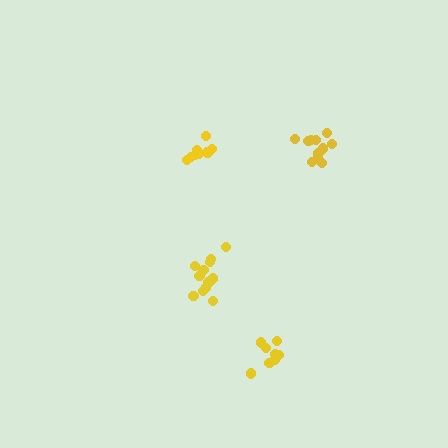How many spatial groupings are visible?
There are 4 spatial groupings.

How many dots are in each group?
Group 1: 12 dots, Group 2: 8 dots, Group 3: 11 dots, Group 4: 8 dots (39 total).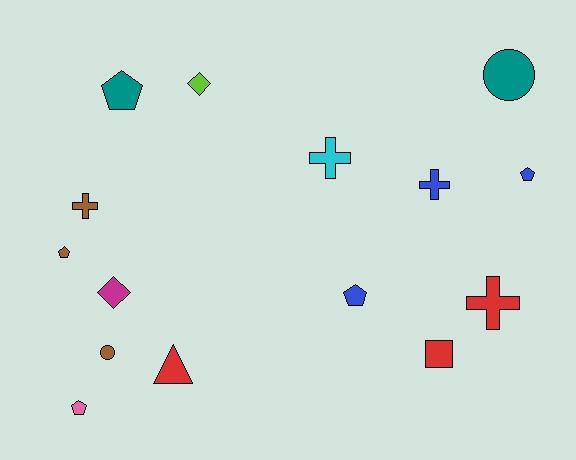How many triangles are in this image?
There is 1 triangle.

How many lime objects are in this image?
There is 1 lime object.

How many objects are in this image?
There are 15 objects.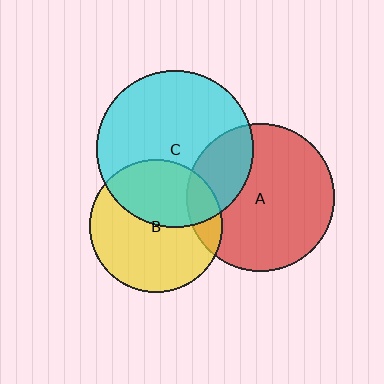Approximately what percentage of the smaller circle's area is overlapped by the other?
Approximately 40%.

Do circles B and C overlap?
Yes.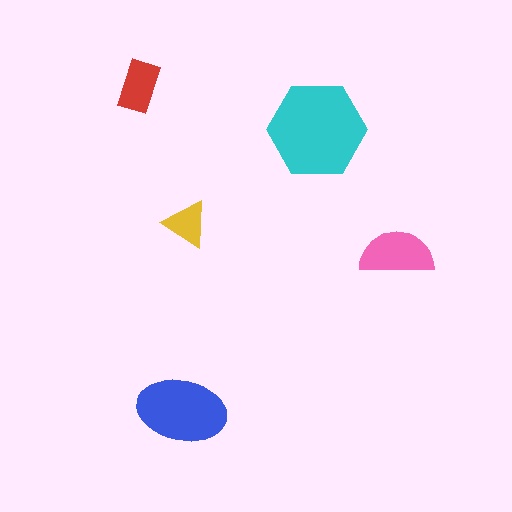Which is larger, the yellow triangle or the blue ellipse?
The blue ellipse.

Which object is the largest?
The cyan hexagon.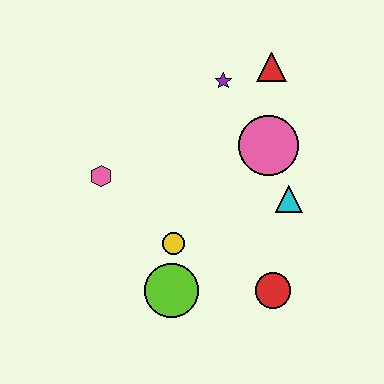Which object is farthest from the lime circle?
The red triangle is farthest from the lime circle.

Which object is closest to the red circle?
The cyan triangle is closest to the red circle.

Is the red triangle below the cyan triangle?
No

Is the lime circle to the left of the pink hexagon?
No